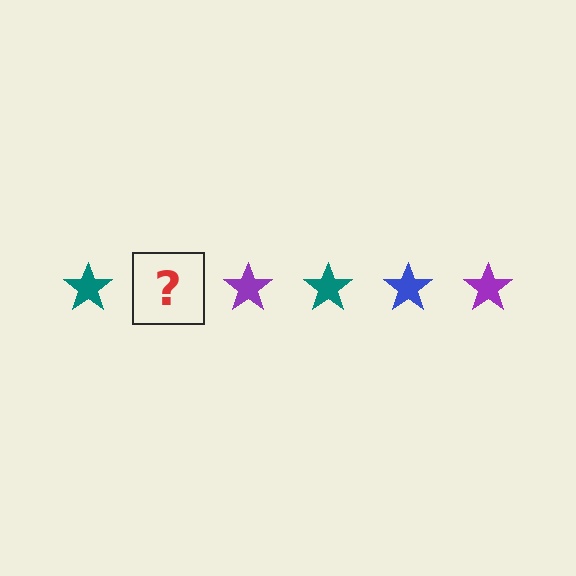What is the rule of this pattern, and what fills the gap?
The rule is that the pattern cycles through teal, blue, purple stars. The gap should be filled with a blue star.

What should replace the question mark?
The question mark should be replaced with a blue star.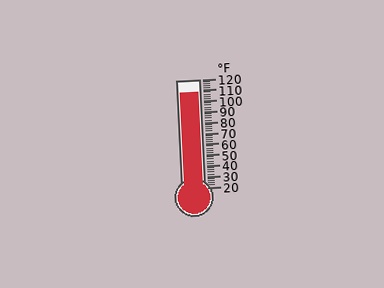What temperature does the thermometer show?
The thermometer shows approximately 108°F.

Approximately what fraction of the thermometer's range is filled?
The thermometer is filled to approximately 90% of its range.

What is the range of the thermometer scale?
The thermometer scale ranges from 20°F to 120°F.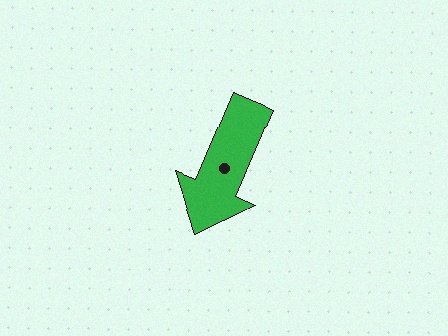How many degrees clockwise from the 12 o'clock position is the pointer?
Approximately 203 degrees.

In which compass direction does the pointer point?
Southwest.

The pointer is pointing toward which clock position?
Roughly 7 o'clock.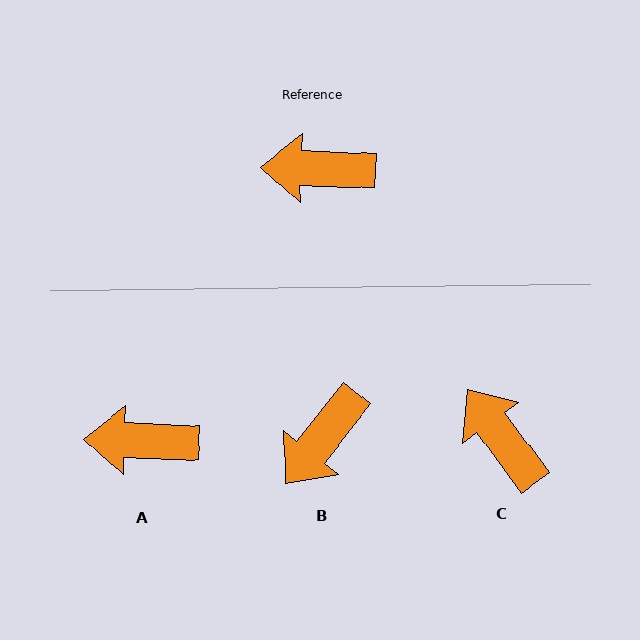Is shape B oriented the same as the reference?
No, it is off by about 54 degrees.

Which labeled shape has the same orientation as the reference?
A.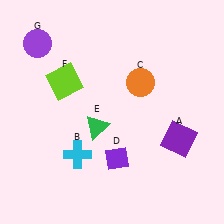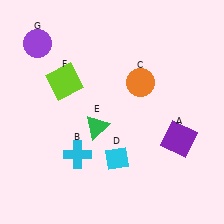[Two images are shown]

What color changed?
The diamond (D) changed from purple in Image 1 to cyan in Image 2.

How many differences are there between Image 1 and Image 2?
There is 1 difference between the two images.